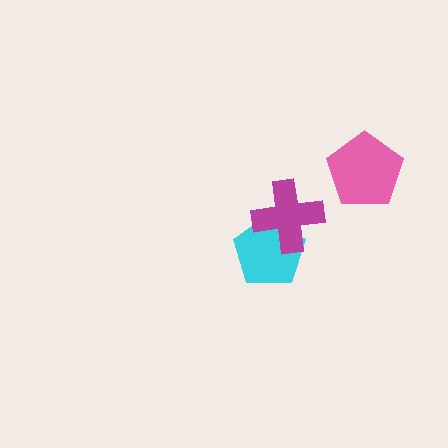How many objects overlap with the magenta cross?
1 object overlaps with the magenta cross.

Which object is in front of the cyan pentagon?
The magenta cross is in front of the cyan pentagon.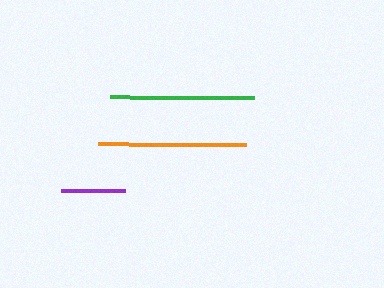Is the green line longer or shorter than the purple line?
The green line is longer than the purple line.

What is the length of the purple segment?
The purple segment is approximately 64 pixels long.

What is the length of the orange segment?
The orange segment is approximately 147 pixels long.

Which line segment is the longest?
The orange line is the longest at approximately 147 pixels.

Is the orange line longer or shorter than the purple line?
The orange line is longer than the purple line.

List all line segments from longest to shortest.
From longest to shortest: orange, green, purple.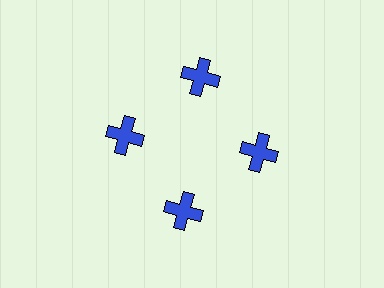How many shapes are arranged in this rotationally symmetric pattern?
There are 4 shapes, arranged in 4 groups of 1.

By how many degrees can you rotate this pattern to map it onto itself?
The pattern maps onto itself every 90 degrees of rotation.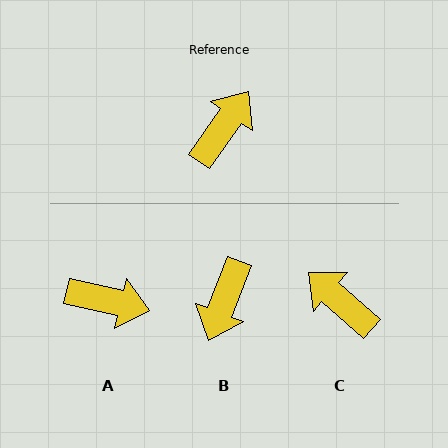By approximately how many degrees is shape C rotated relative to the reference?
Approximately 84 degrees counter-clockwise.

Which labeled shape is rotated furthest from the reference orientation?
B, about 166 degrees away.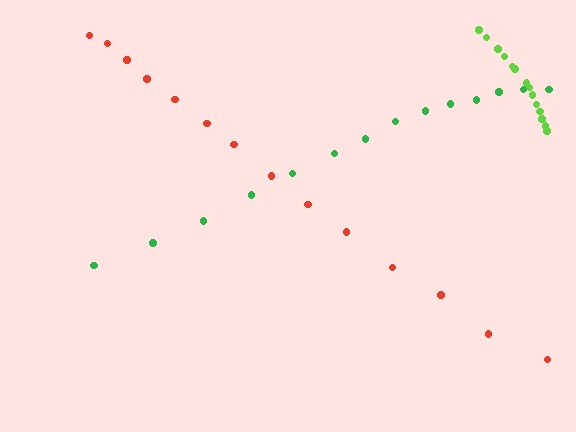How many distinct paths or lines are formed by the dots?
There are 3 distinct paths.